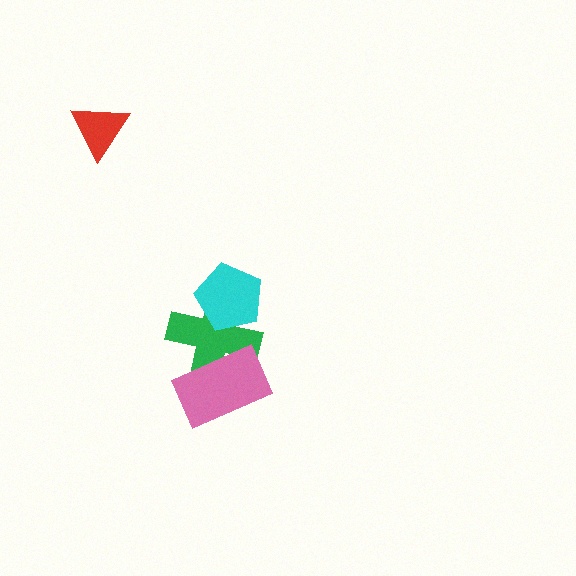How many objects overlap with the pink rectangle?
1 object overlaps with the pink rectangle.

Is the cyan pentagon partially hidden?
No, no other shape covers it.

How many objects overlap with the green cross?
2 objects overlap with the green cross.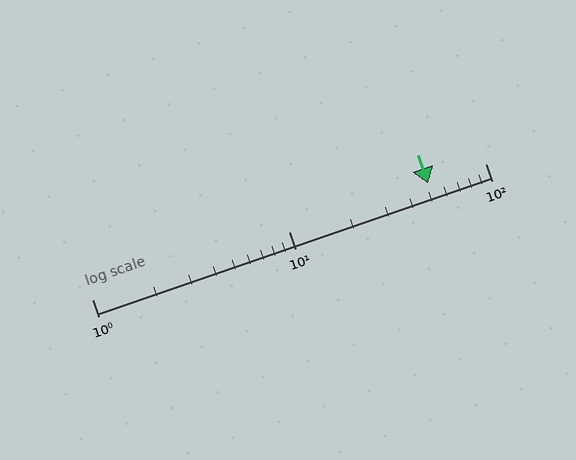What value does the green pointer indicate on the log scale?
The pointer indicates approximately 51.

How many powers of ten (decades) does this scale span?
The scale spans 2 decades, from 1 to 100.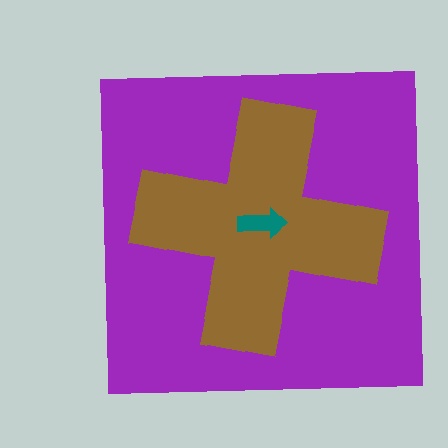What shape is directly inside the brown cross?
The teal arrow.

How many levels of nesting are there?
3.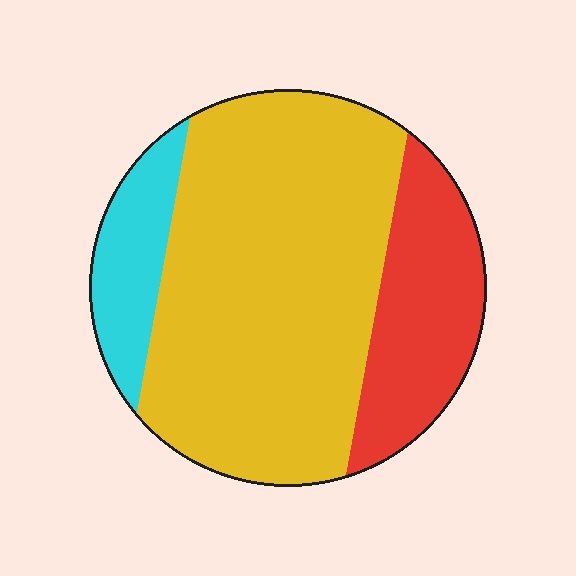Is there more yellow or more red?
Yellow.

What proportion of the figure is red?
Red covers around 20% of the figure.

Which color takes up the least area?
Cyan, at roughly 10%.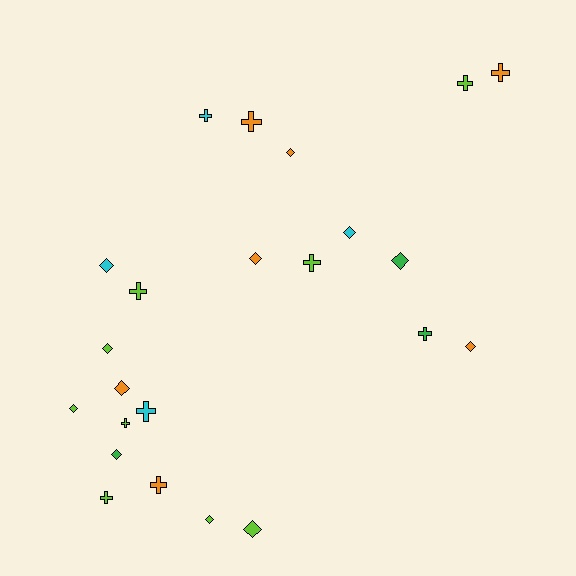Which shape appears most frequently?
Diamond, with 12 objects.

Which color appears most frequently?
Lime, with 9 objects.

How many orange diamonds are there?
There are 4 orange diamonds.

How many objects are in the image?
There are 23 objects.